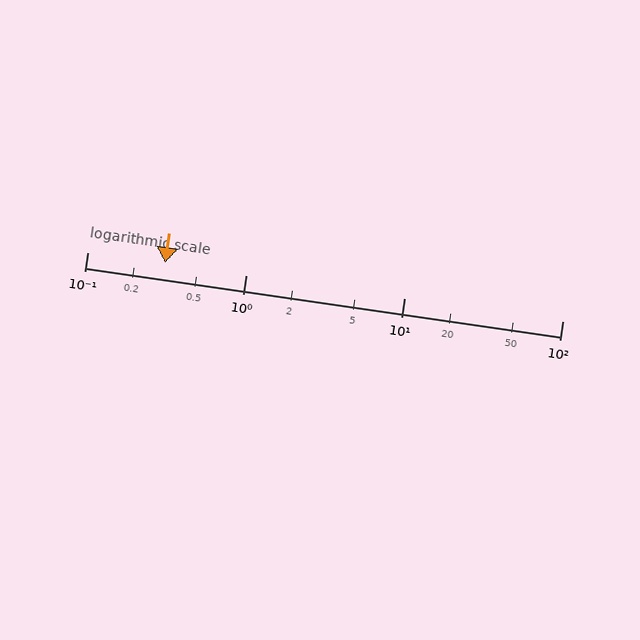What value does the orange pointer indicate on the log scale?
The pointer indicates approximately 0.31.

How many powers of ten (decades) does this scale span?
The scale spans 3 decades, from 0.1 to 100.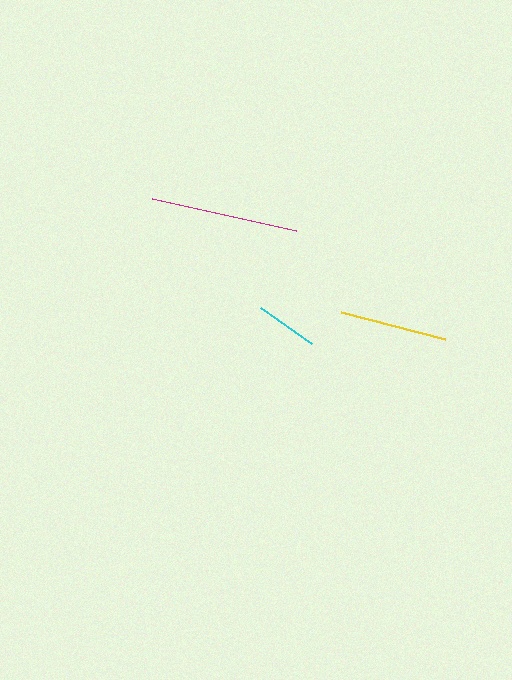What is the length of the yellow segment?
The yellow segment is approximately 107 pixels long.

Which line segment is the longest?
The magenta line is the longest at approximately 148 pixels.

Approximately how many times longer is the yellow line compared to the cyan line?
The yellow line is approximately 1.7 times the length of the cyan line.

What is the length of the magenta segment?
The magenta segment is approximately 148 pixels long.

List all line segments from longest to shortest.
From longest to shortest: magenta, yellow, cyan.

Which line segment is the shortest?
The cyan line is the shortest at approximately 62 pixels.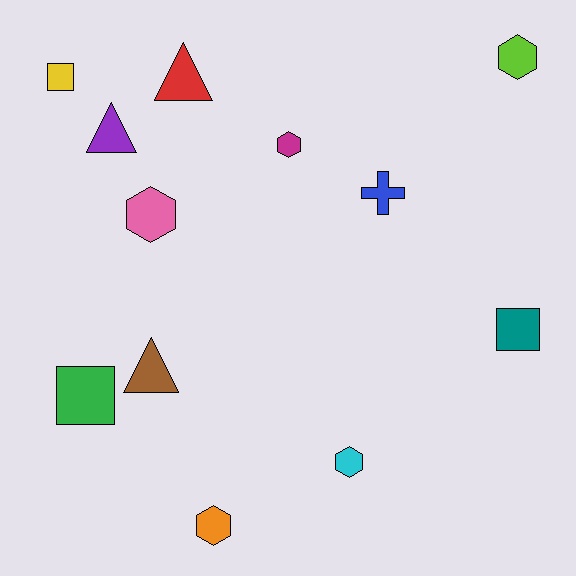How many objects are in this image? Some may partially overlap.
There are 12 objects.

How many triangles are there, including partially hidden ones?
There are 3 triangles.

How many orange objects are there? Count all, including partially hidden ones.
There is 1 orange object.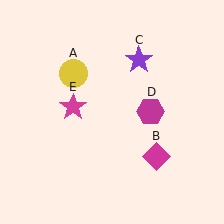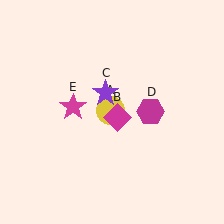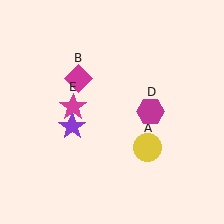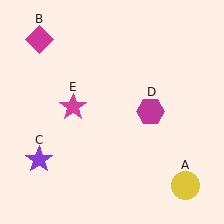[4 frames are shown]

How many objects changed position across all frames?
3 objects changed position: yellow circle (object A), magenta diamond (object B), purple star (object C).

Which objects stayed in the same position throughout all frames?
Magenta hexagon (object D) and magenta star (object E) remained stationary.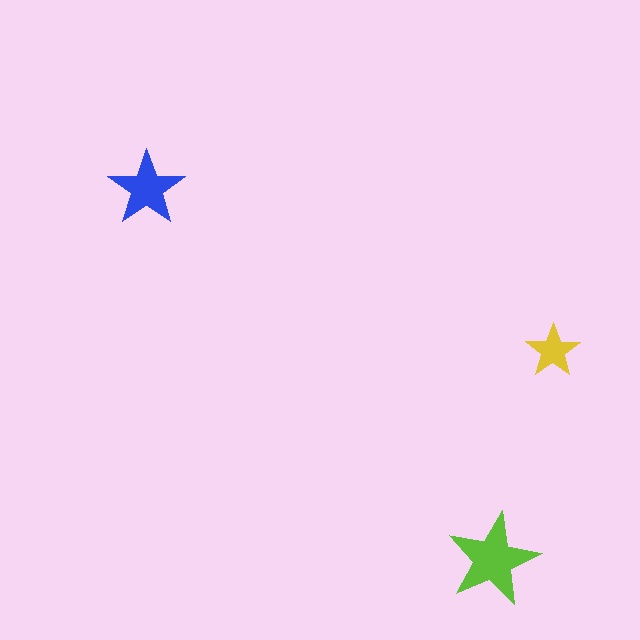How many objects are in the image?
There are 3 objects in the image.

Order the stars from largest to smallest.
the lime one, the blue one, the yellow one.